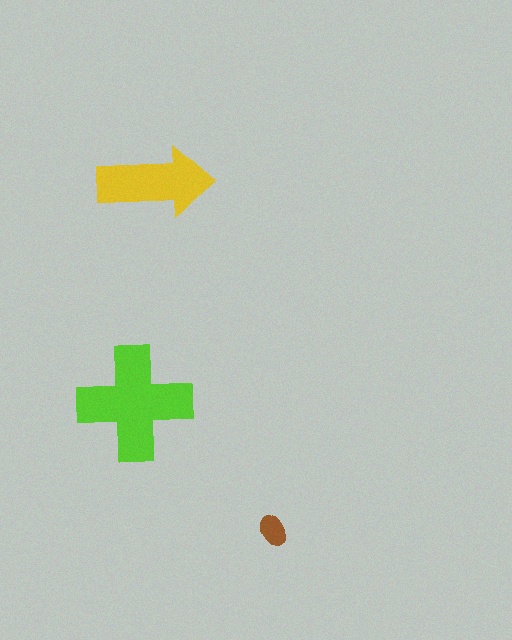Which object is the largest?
The lime cross.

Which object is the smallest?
The brown ellipse.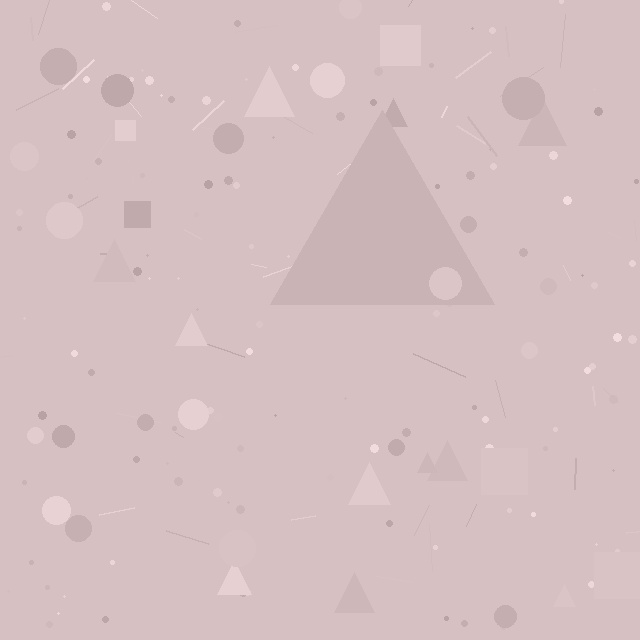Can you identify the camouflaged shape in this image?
The camouflaged shape is a triangle.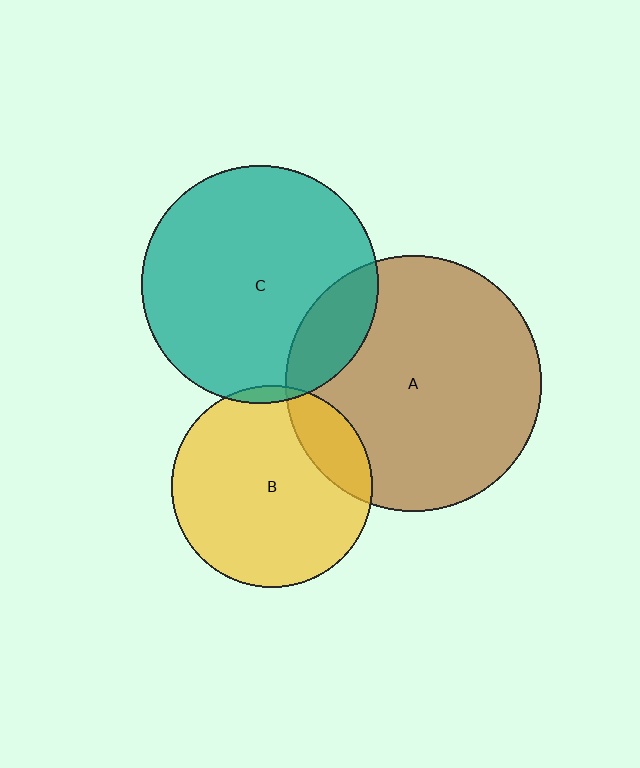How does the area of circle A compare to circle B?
Approximately 1.6 times.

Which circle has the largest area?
Circle A (brown).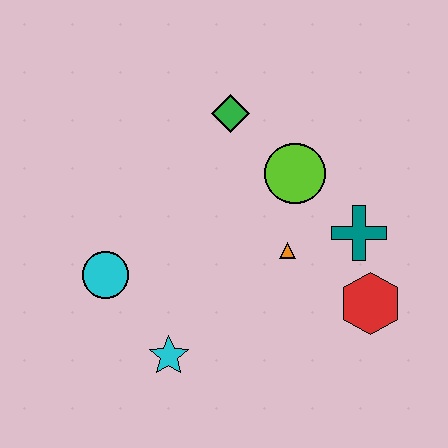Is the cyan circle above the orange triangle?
No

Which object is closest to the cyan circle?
The cyan star is closest to the cyan circle.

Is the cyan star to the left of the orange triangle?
Yes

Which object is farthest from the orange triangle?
The cyan circle is farthest from the orange triangle.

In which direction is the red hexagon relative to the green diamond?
The red hexagon is below the green diamond.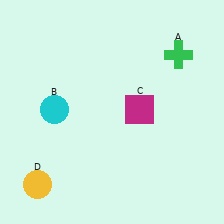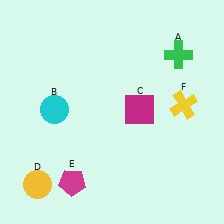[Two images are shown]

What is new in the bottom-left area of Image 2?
A magenta pentagon (E) was added in the bottom-left area of Image 2.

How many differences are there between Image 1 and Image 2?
There are 2 differences between the two images.